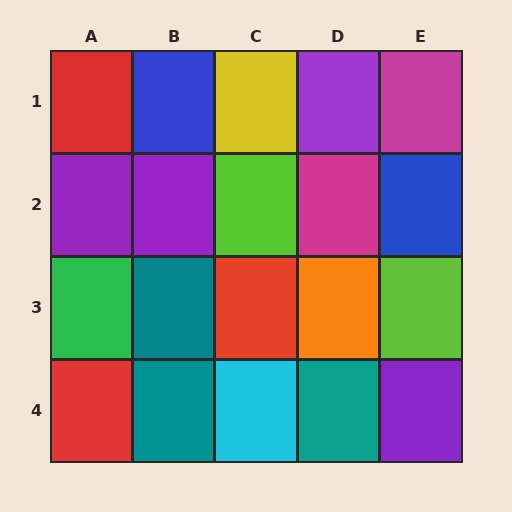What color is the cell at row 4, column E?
Purple.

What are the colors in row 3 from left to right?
Green, teal, red, orange, lime.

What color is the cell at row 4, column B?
Teal.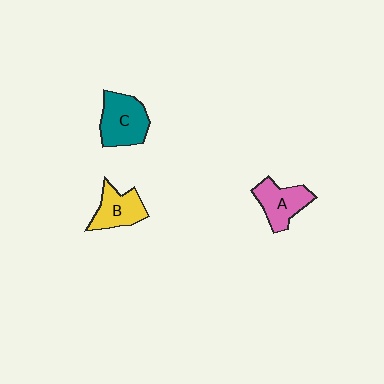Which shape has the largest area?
Shape C (teal).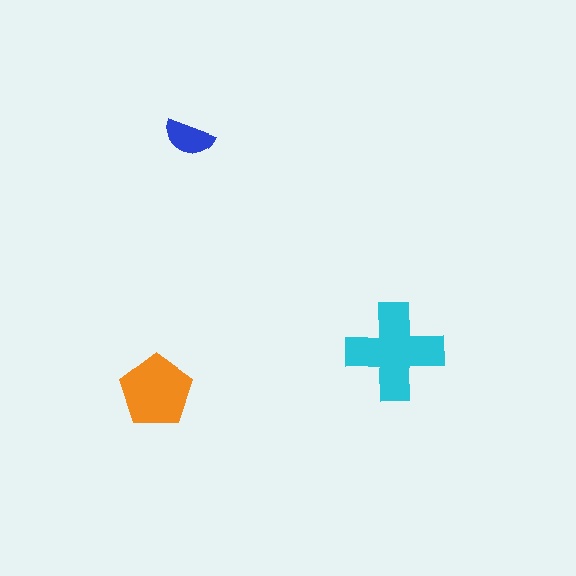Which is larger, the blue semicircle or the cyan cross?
The cyan cross.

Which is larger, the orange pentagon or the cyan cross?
The cyan cross.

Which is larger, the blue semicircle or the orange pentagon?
The orange pentagon.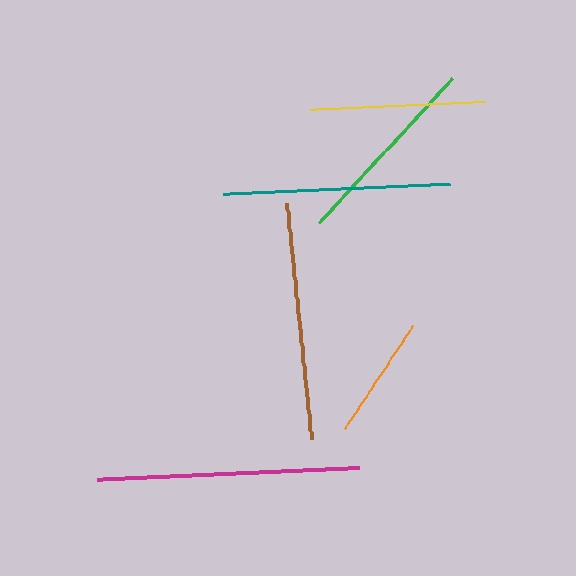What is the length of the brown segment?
The brown segment is approximately 237 pixels long.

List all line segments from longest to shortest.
From longest to shortest: magenta, brown, teal, green, yellow, orange.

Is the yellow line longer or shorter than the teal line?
The teal line is longer than the yellow line.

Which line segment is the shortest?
The orange line is the shortest at approximately 123 pixels.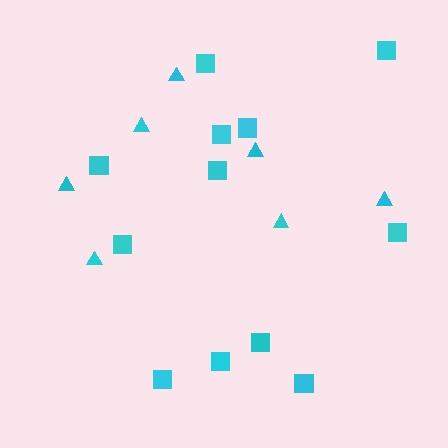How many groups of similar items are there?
There are 2 groups: one group of squares (12) and one group of triangles (7).